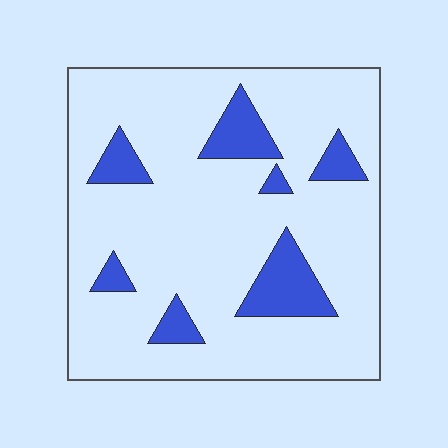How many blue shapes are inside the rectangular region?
7.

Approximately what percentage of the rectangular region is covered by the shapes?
Approximately 15%.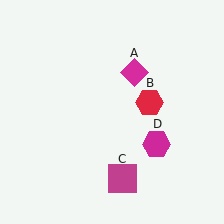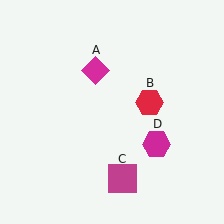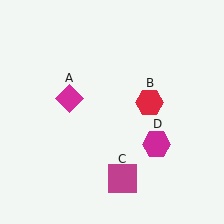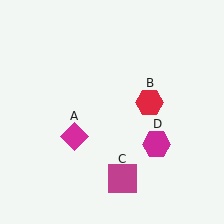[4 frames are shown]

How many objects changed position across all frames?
1 object changed position: magenta diamond (object A).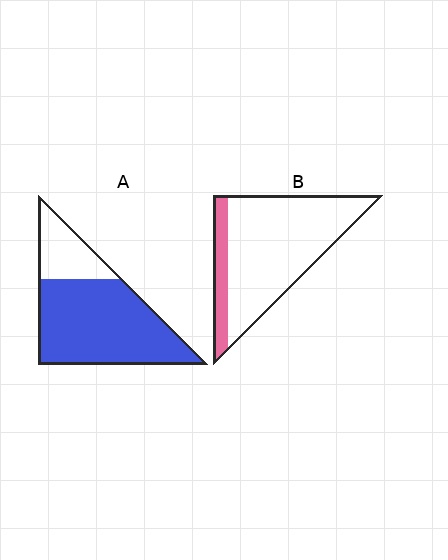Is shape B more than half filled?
No.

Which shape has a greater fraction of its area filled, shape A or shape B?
Shape A.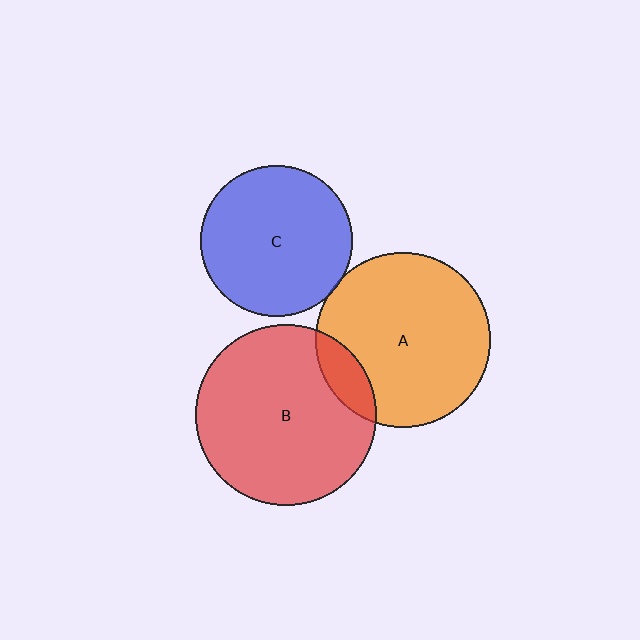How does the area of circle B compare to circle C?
Approximately 1.4 times.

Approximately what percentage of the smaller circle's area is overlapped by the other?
Approximately 10%.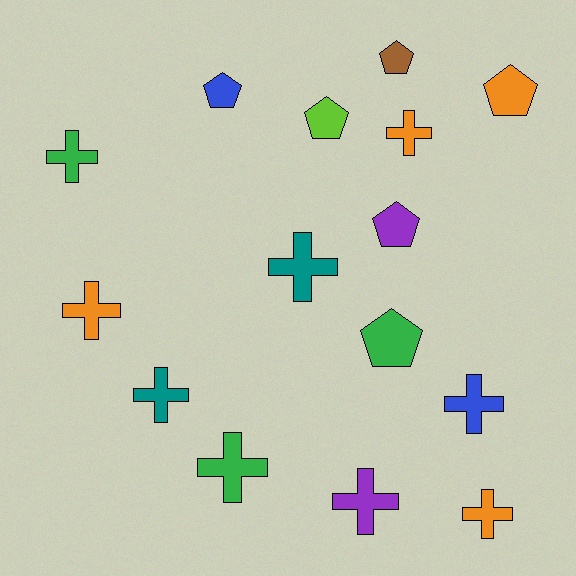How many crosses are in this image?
There are 9 crosses.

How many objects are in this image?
There are 15 objects.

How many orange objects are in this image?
There are 4 orange objects.